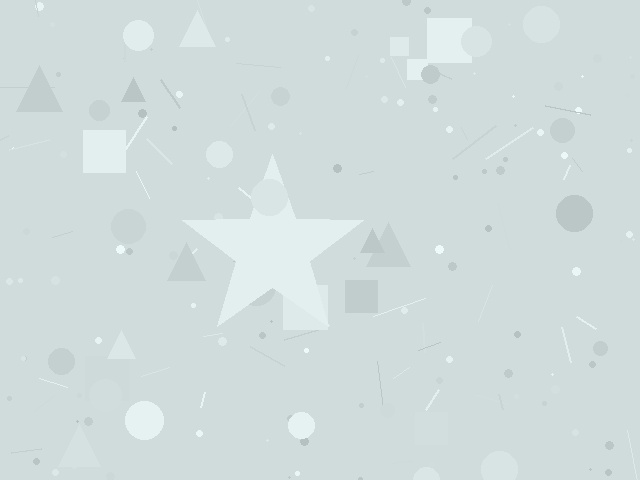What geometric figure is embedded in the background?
A star is embedded in the background.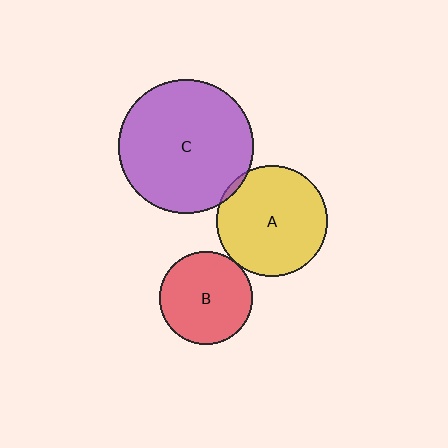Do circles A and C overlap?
Yes.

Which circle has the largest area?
Circle C (purple).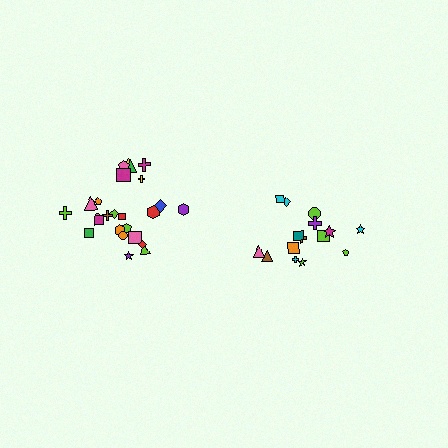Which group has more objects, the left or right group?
The left group.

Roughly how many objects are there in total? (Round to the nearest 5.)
Roughly 40 objects in total.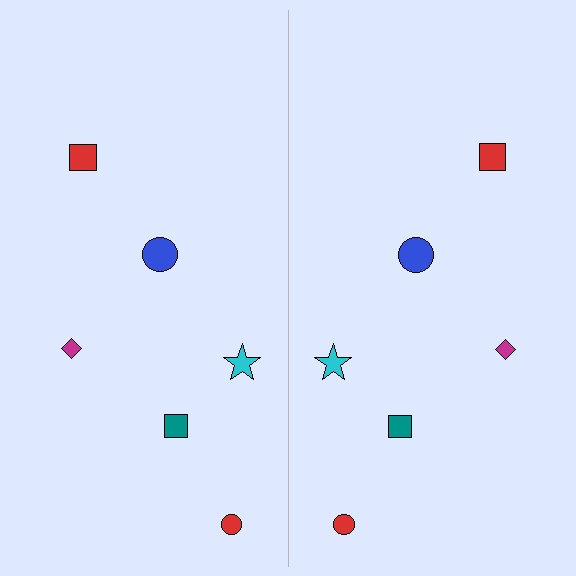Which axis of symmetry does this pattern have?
The pattern has a vertical axis of symmetry running through the center of the image.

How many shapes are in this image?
There are 12 shapes in this image.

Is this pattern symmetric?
Yes, this pattern has bilateral (reflection) symmetry.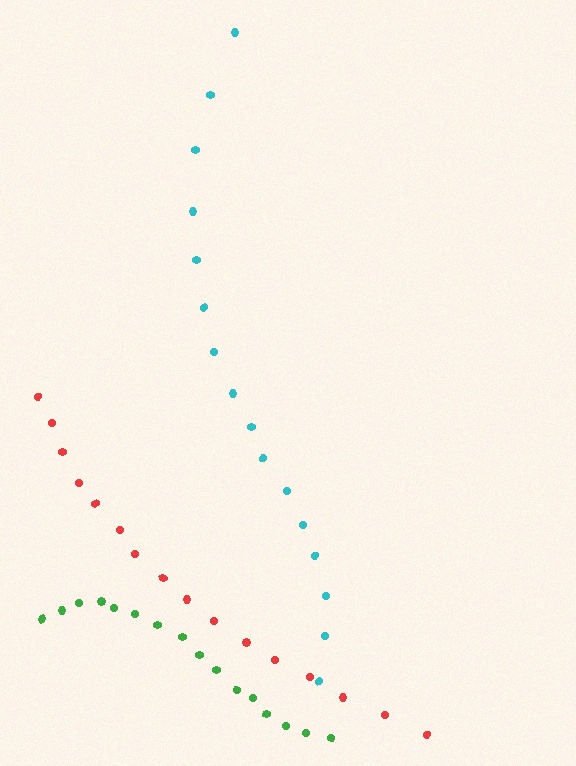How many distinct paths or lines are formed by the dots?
There are 3 distinct paths.